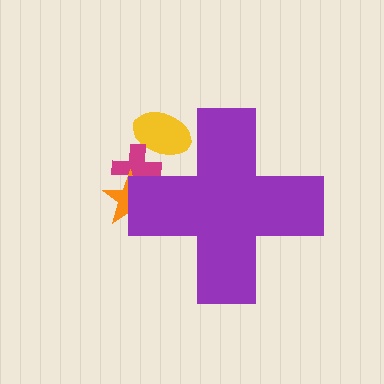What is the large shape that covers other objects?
A purple cross.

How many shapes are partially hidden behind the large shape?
3 shapes are partially hidden.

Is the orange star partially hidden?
Yes, the orange star is partially hidden behind the purple cross.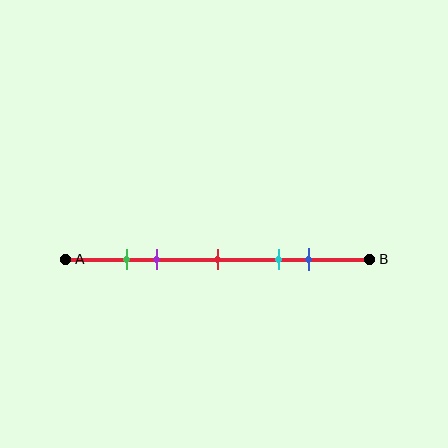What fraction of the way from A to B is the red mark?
The red mark is approximately 50% (0.5) of the way from A to B.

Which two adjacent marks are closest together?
The green and purple marks are the closest adjacent pair.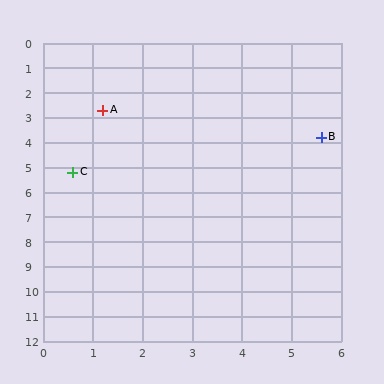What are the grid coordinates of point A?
Point A is at approximately (1.2, 2.7).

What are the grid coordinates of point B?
Point B is at approximately (5.6, 3.8).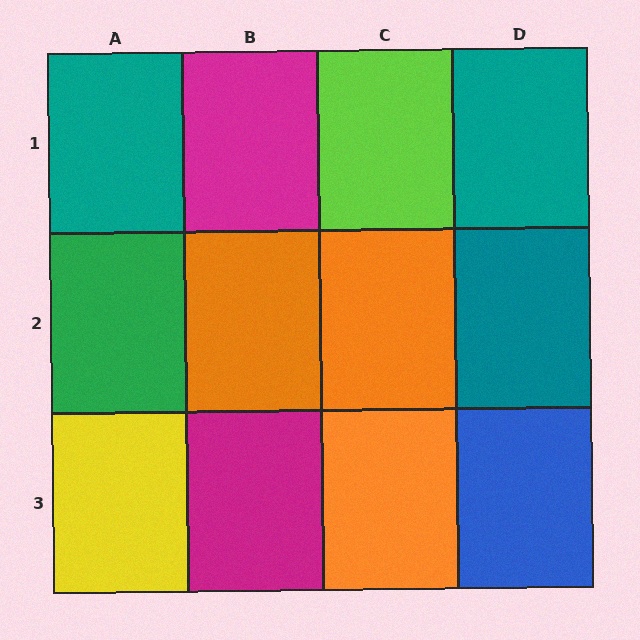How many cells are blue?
1 cell is blue.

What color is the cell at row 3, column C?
Orange.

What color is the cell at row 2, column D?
Teal.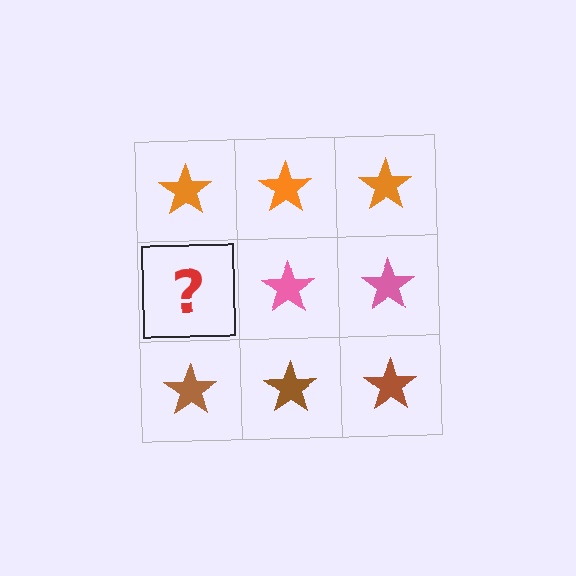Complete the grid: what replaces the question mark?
The question mark should be replaced with a pink star.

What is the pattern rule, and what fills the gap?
The rule is that each row has a consistent color. The gap should be filled with a pink star.